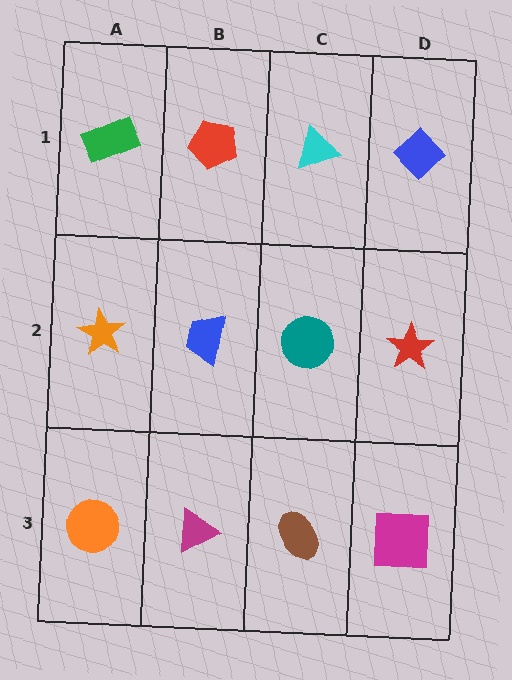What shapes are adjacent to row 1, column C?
A teal circle (row 2, column C), a red pentagon (row 1, column B), a blue diamond (row 1, column D).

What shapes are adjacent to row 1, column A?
An orange star (row 2, column A), a red pentagon (row 1, column B).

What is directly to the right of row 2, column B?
A teal circle.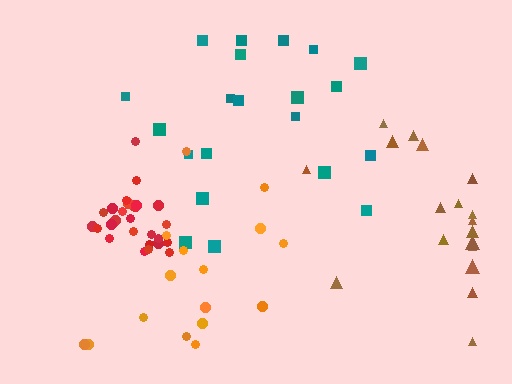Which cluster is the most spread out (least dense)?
Orange.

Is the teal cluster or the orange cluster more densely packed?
Teal.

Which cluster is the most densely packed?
Red.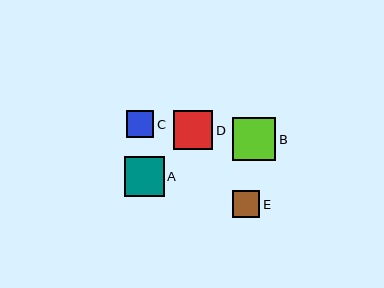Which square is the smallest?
Square C is the smallest with a size of approximately 27 pixels.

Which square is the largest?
Square B is the largest with a size of approximately 43 pixels.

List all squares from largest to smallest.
From largest to smallest: B, A, D, E, C.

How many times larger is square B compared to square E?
Square B is approximately 1.6 times the size of square E.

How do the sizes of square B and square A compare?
Square B and square A are approximately the same size.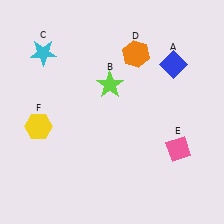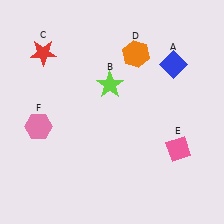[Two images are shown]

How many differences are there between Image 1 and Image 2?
There are 2 differences between the two images.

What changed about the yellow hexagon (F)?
In Image 1, F is yellow. In Image 2, it changed to pink.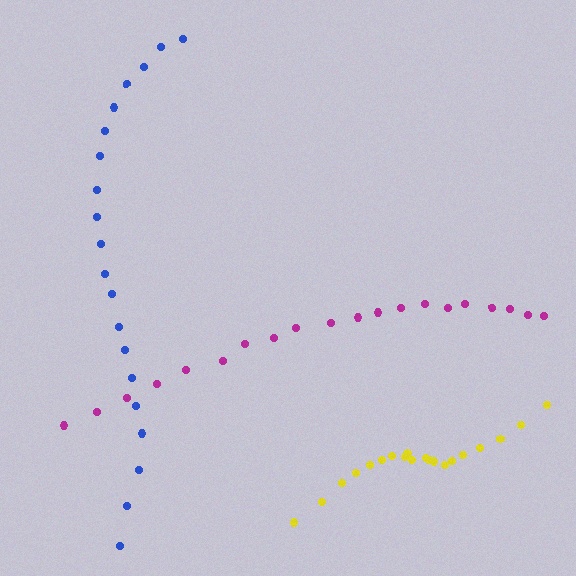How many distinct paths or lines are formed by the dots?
There are 3 distinct paths.